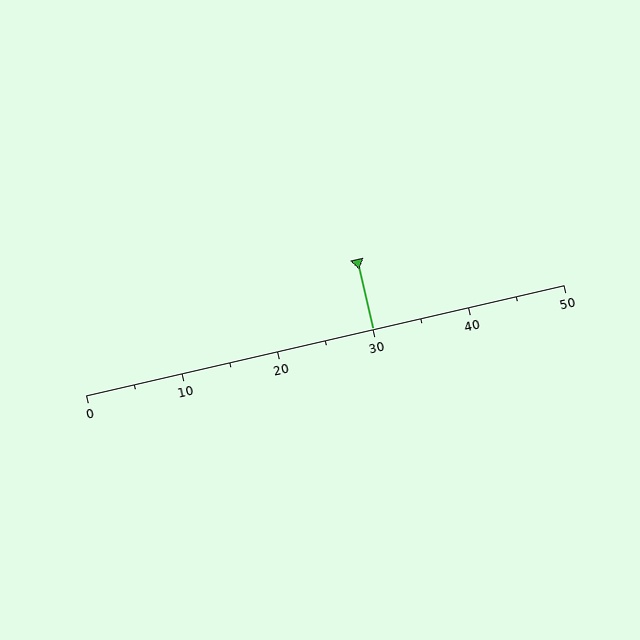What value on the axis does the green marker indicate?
The marker indicates approximately 30.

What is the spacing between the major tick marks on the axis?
The major ticks are spaced 10 apart.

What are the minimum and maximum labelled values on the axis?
The axis runs from 0 to 50.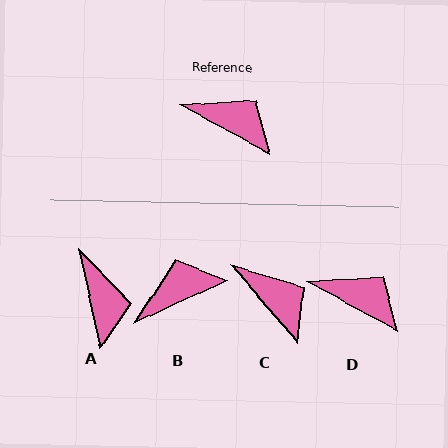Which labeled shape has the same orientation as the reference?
D.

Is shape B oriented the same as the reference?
No, it is off by about 53 degrees.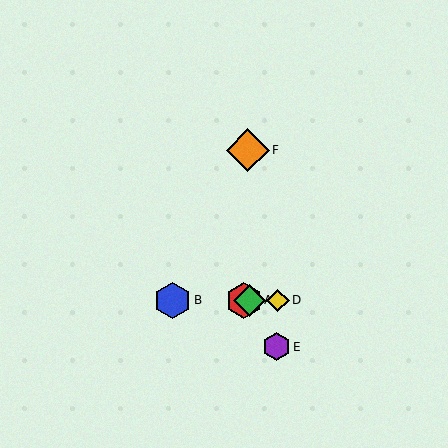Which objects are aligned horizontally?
Objects A, B, C, D are aligned horizontally.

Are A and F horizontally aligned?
No, A is at y≈300 and F is at y≈150.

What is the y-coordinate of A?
Object A is at y≈300.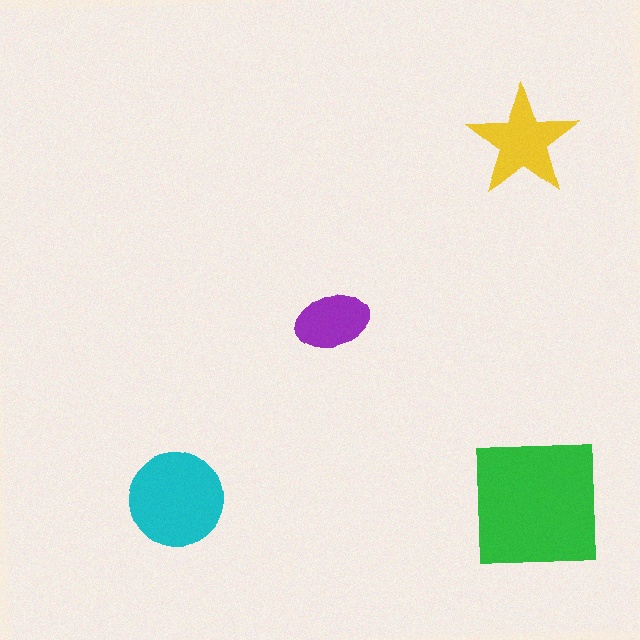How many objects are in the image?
There are 4 objects in the image.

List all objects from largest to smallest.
The green square, the cyan circle, the yellow star, the purple ellipse.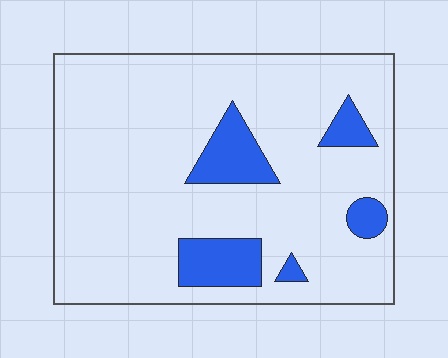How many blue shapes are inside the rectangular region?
5.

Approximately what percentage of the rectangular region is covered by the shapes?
Approximately 15%.